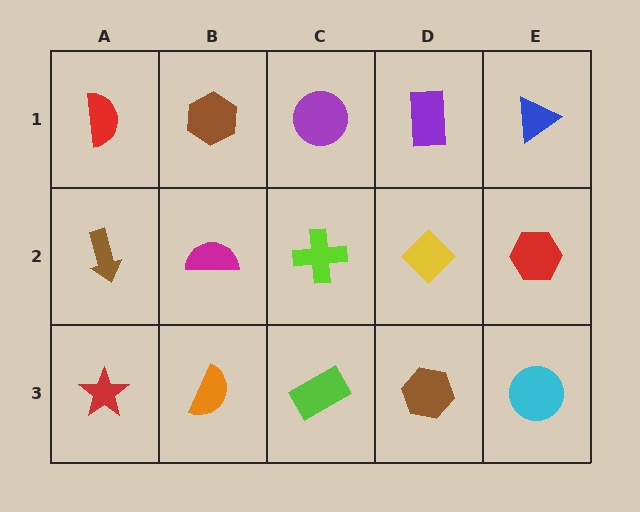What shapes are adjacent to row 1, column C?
A lime cross (row 2, column C), a brown hexagon (row 1, column B), a purple rectangle (row 1, column D).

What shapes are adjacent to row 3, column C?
A lime cross (row 2, column C), an orange semicircle (row 3, column B), a brown hexagon (row 3, column D).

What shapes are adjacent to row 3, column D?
A yellow diamond (row 2, column D), a lime rectangle (row 3, column C), a cyan circle (row 3, column E).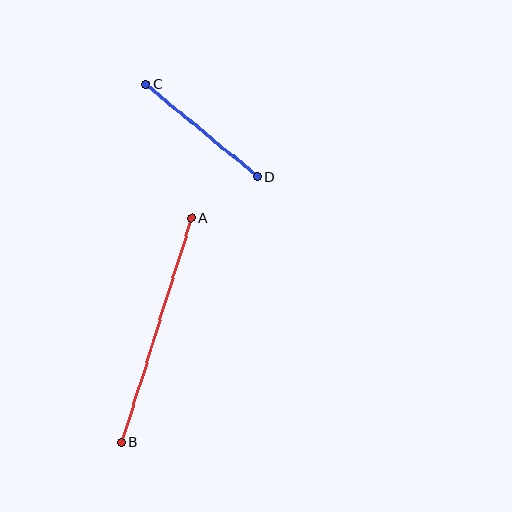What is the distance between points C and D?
The distance is approximately 145 pixels.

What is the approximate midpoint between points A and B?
The midpoint is at approximately (156, 330) pixels.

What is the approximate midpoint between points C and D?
The midpoint is at approximately (201, 130) pixels.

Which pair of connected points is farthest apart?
Points A and B are farthest apart.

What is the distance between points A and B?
The distance is approximately 235 pixels.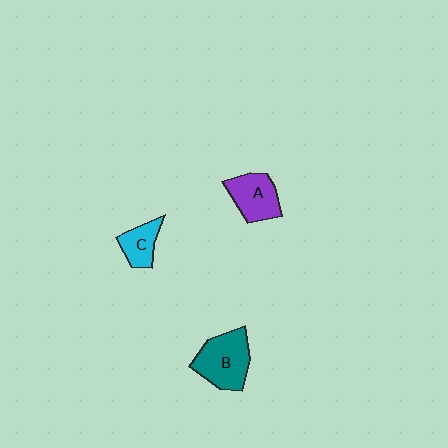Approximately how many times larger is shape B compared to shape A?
Approximately 1.3 times.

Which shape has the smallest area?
Shape C (cyan).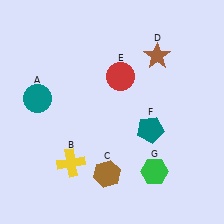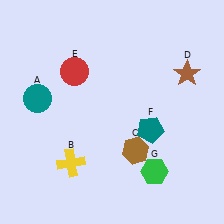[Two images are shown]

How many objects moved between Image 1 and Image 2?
3 objects moved between the two images.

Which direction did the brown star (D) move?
The brown star (D) moved right.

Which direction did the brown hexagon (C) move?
The brown hexagon (C) moved right.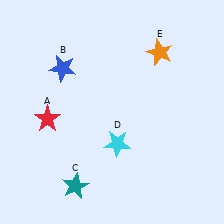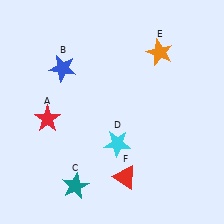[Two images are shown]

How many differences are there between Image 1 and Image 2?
There is 1 difference between the two images.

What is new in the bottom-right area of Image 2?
A red triangle (F) was added in the bottom-right area of Image 2.